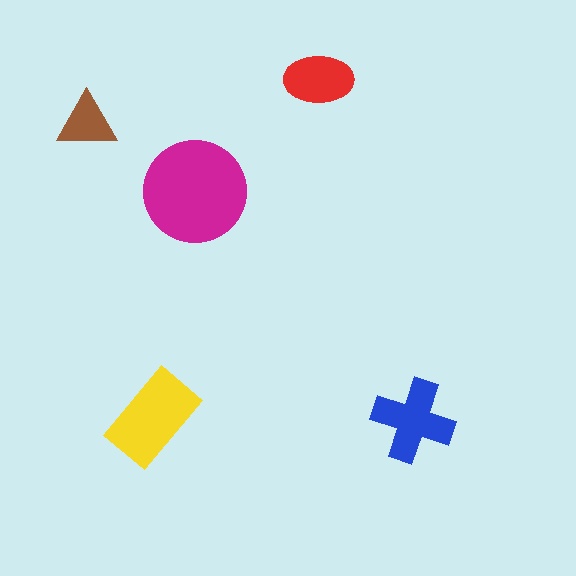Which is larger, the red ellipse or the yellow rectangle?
The yellow rectangle.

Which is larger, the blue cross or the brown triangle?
The blue cross.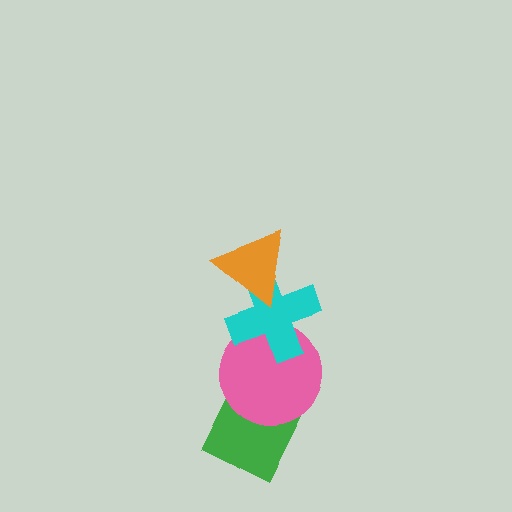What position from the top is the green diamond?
The green diamond is 4th from the top.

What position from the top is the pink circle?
The pink circle is 3rd from the top.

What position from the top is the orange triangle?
The orange triangle is 1st from the top.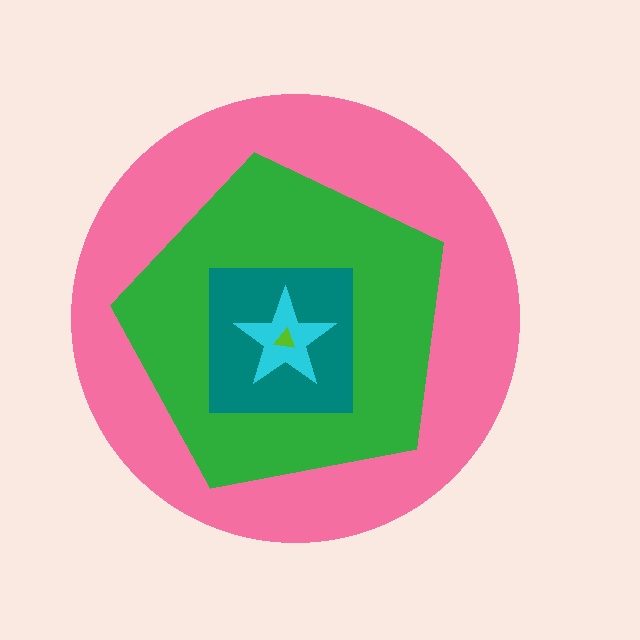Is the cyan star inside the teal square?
Yes.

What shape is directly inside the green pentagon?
The teal square.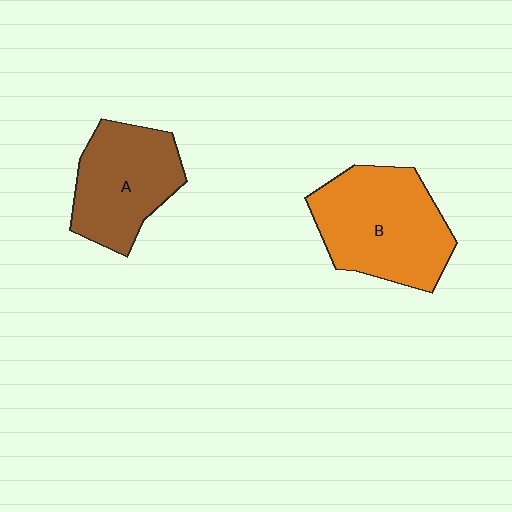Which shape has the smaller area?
Shape A (brown).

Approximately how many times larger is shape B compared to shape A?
Approximately 1.3 times.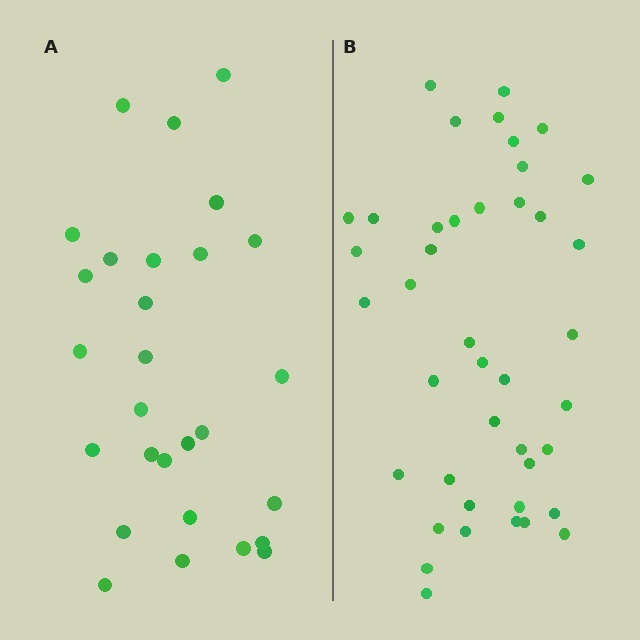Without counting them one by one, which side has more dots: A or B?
Region B (the right region) has more dots.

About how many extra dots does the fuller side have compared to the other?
Region B has approximately 15 more dots than region A.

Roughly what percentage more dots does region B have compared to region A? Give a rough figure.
About 50% more.